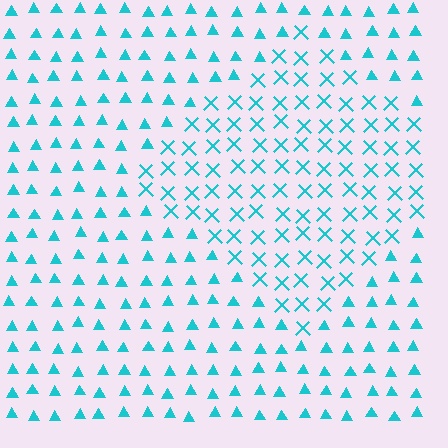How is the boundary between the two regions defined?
The boundary is defined by a change in element shape: X marks inside vs. triangles outside. All elements share the same color and spacing.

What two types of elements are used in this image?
The image uses X marks inside the diamond region and triangles outside it.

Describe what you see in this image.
The image is filled with small cyan elements arranged in a uniform grid. A diamond-shaped region contains X marks, while the surrounding area contains triangles. The boundary is defined purely by the change in element shape.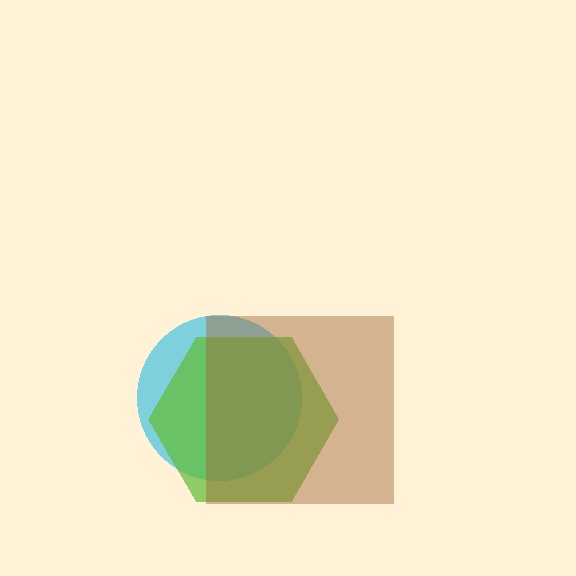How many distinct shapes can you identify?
There are 3 distinct shapes: a cyan circle, a lime hexagon, a brown square.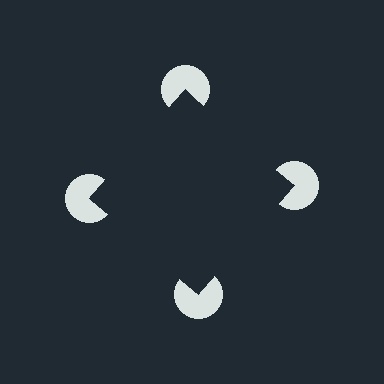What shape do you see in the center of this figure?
An illusory square — its edges are inferred from the aligned wedge cuts in the pac-man discs, not physically drawn.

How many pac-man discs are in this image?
There are 4 — one at each vertex of the illusory square.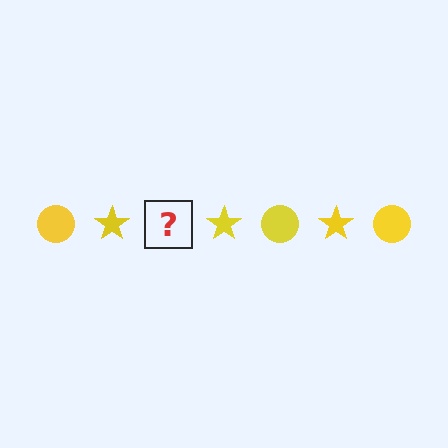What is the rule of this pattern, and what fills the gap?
The rule is that the pattern cycles through circle, star shapes in yellow. The gap should be filled with a yellow circle.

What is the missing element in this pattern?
The missing element is a yellow circle.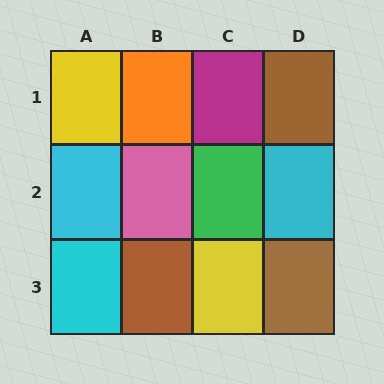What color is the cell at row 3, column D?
Brown.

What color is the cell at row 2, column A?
Cyan.